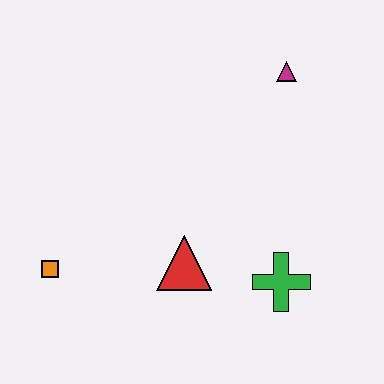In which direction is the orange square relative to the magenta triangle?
The orange square is to the left of the magenta triangle.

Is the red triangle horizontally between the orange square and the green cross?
Yes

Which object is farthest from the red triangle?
The magenta triangle is farthest from the red triangle.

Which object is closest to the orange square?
The red triangle is closest to the orange square.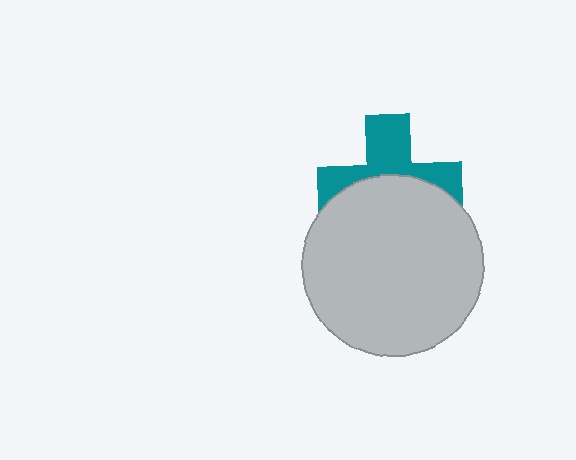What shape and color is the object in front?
The object in front is a light gray circle.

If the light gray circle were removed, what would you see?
You would see the complete teal cross.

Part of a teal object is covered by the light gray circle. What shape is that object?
It is a cross.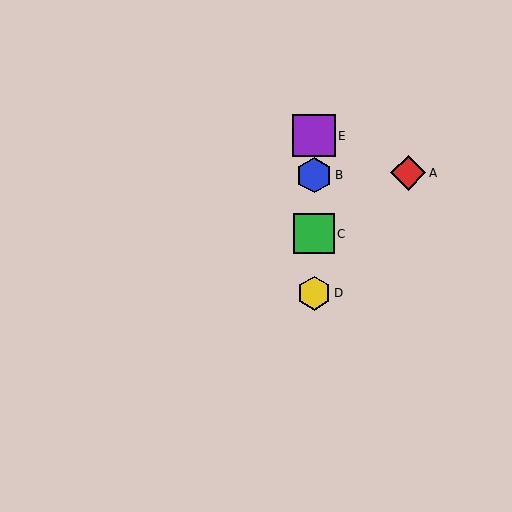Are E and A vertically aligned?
No, E is at x≈314 and A is at x≈408.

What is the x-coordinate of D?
Object D is at x≈314.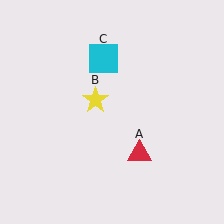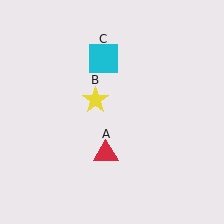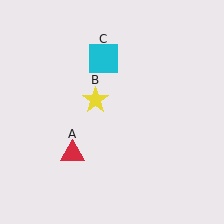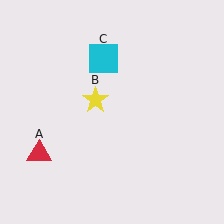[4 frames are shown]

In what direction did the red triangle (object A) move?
The red triangle (object A) moved left.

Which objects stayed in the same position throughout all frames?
Yellow star (object B) and cyan square (object C) remained stationary.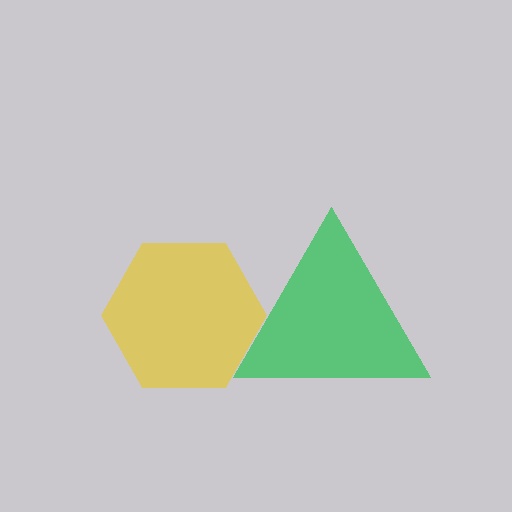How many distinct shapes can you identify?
There are 2 distinct shapes: a green triangle, a yellow hexagon.